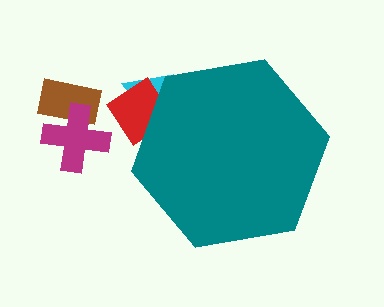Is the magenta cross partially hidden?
No, the magenta cross is fully visible.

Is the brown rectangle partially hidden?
No, the brown rectangle is fully visible.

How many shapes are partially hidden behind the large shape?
2 shapes are partially hidden.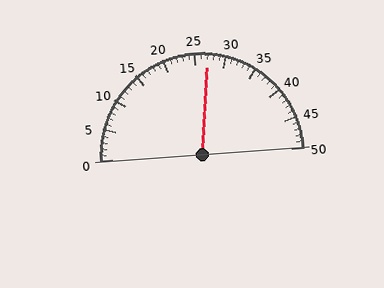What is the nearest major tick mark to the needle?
The nearest major tick mark is 25.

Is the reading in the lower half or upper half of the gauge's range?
The reading is in the upper half of the range (0 to 50).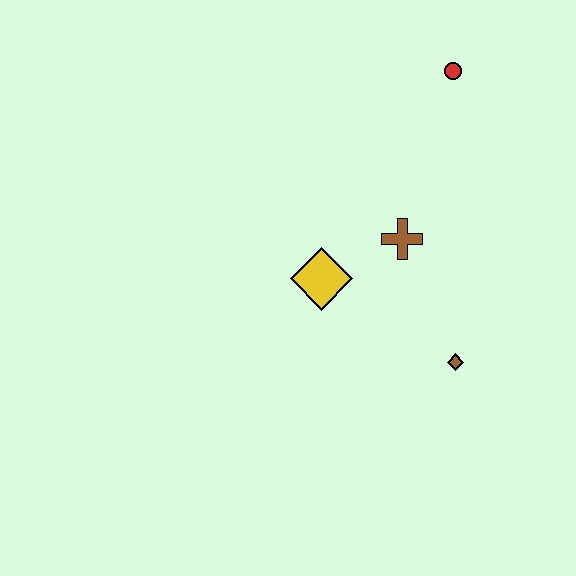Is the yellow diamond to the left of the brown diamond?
Yes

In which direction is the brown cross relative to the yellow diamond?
The brown cross is to the right of the yellow diamond.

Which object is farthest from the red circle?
The brown diamond is farthest from the red circle.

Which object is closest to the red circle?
The brown cross is closest to the red circle.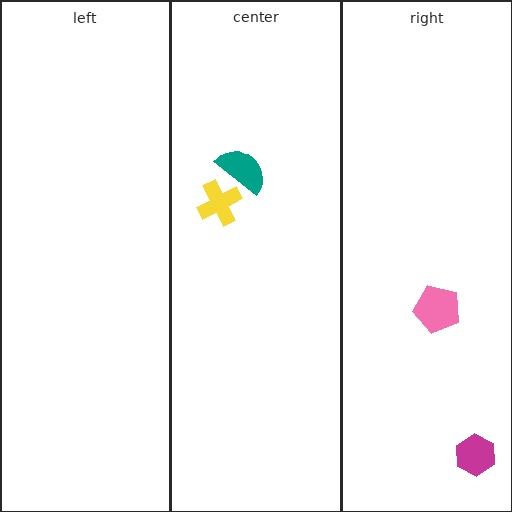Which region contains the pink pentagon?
The right region.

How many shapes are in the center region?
2.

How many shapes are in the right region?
2.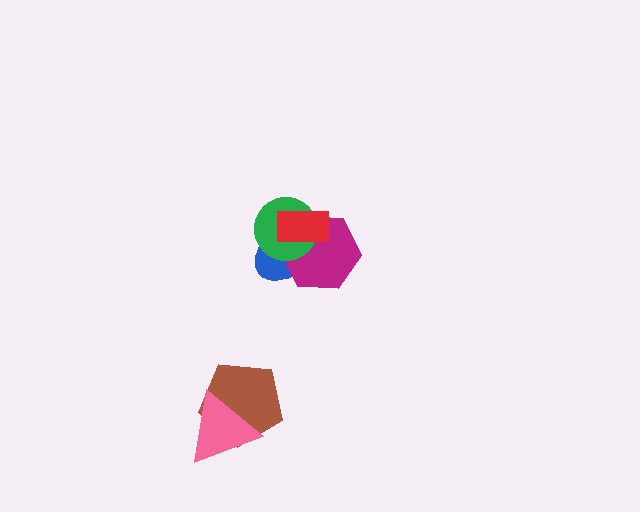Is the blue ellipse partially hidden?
Yes, it is partially covered by another shape.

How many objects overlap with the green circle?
3 objects overlap with the green circle.